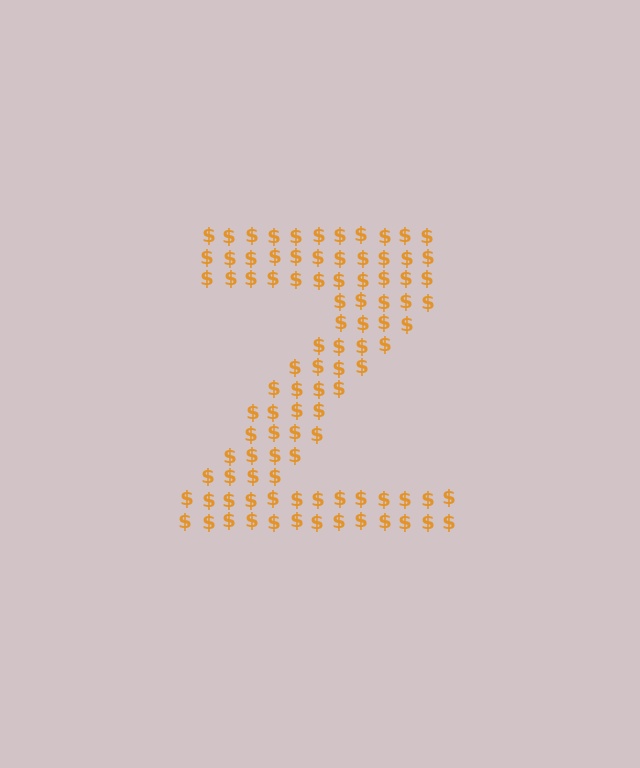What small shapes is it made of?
It is made of small dollar signs.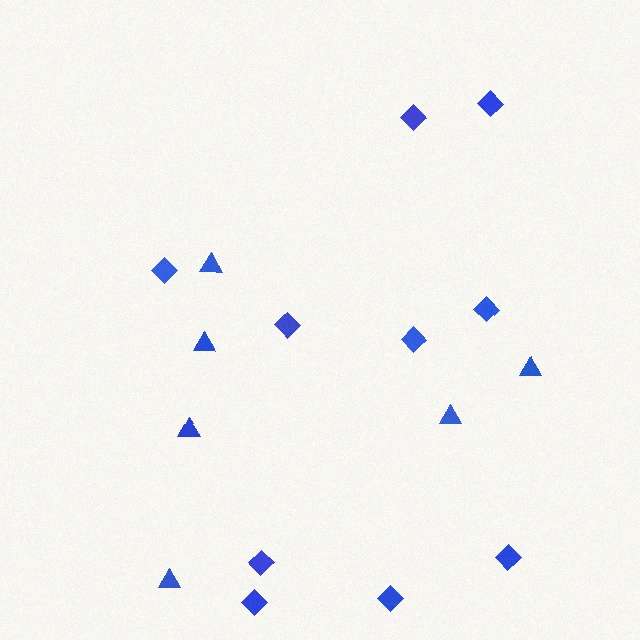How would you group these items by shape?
There are 2 groups: one group of diamonds (10) and one group of triangles (6).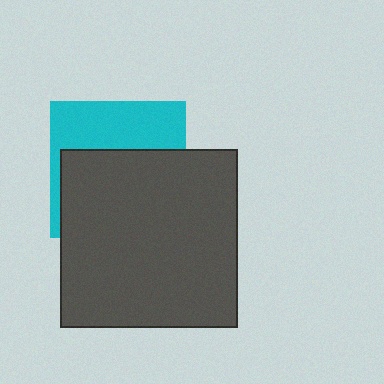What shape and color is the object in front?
The object in front is a dark gray rectangle.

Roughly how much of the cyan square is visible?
A small part of it is visible (roughly 40%).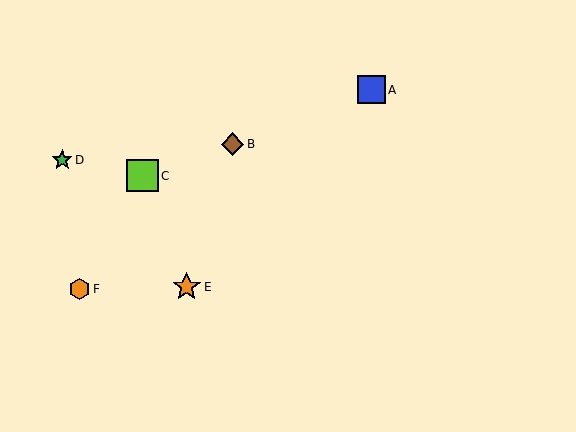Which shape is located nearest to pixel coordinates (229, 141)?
The brown diamond (labeled B) at (232, 144) is nearest to that location.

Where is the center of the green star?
The center of the green star is at (62, 160).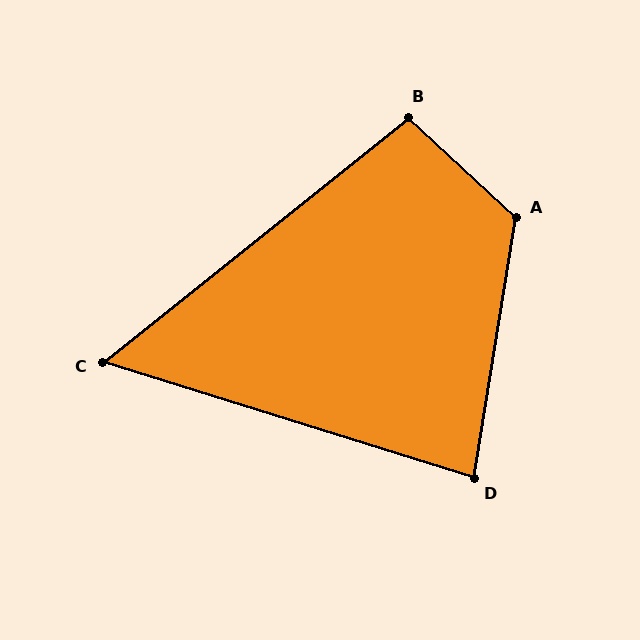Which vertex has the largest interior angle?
A, at approximately 124 degrees.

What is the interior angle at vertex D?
Approximately 82 degrees (acute).